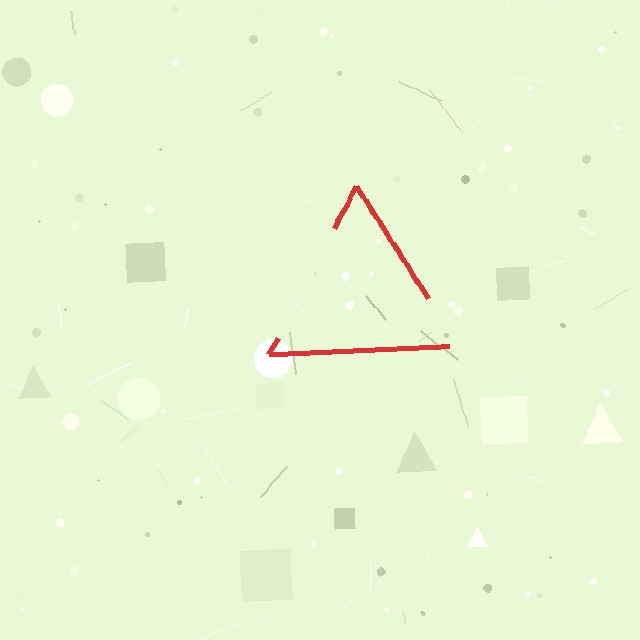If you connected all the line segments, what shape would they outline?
They would outline a triangle.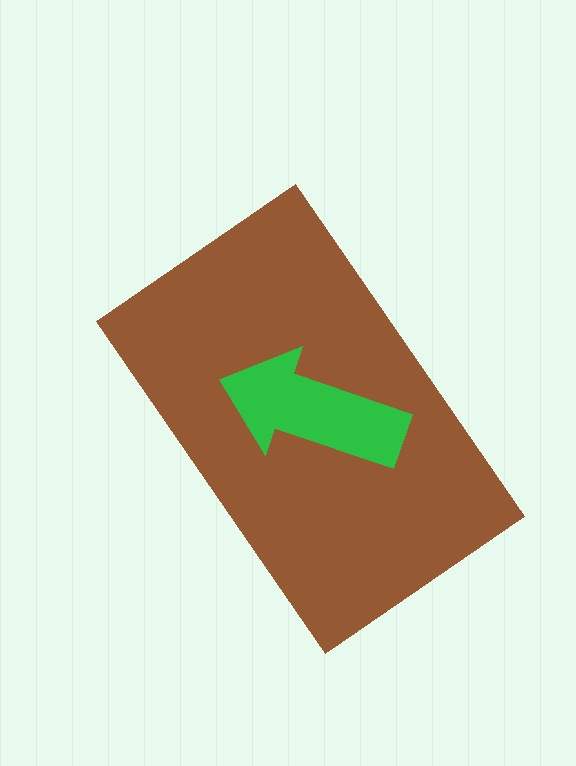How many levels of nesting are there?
2.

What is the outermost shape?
The brown rectangle.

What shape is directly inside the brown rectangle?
The green arrow.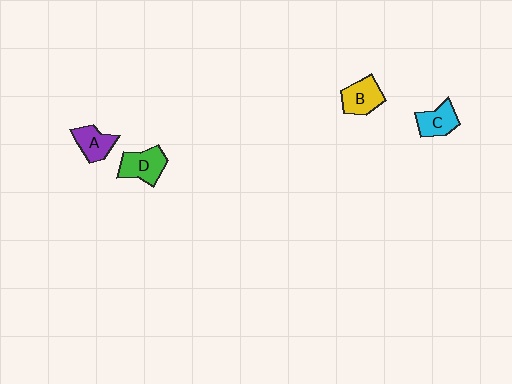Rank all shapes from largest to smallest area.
From largest to smallest: D (green), B (yellow), C (cyan), A (purple).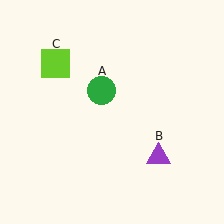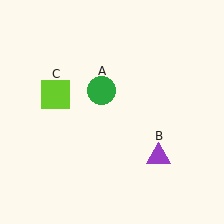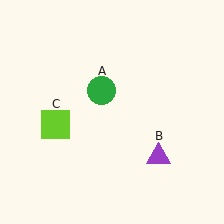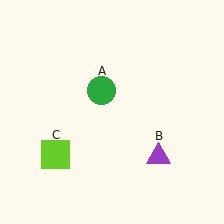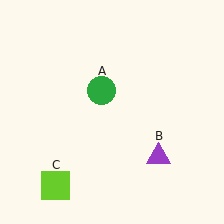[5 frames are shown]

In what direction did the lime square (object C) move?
The lime square (object C) moved down.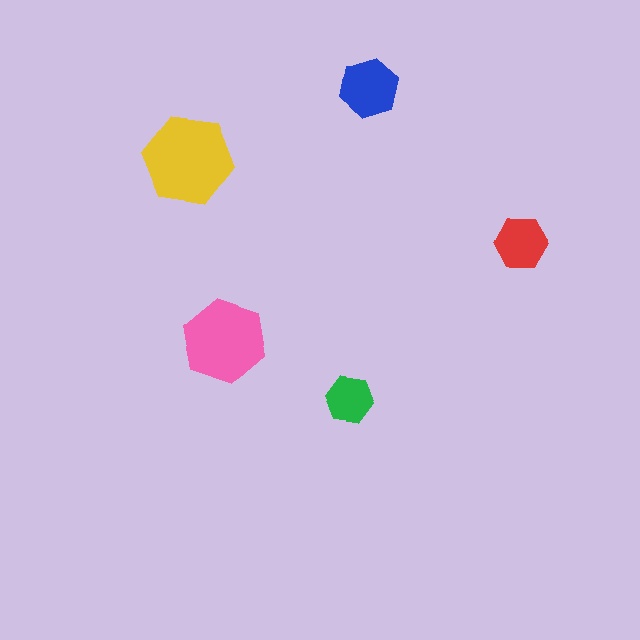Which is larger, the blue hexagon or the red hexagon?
The blue one.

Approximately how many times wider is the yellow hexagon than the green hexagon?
About 2 times wider.